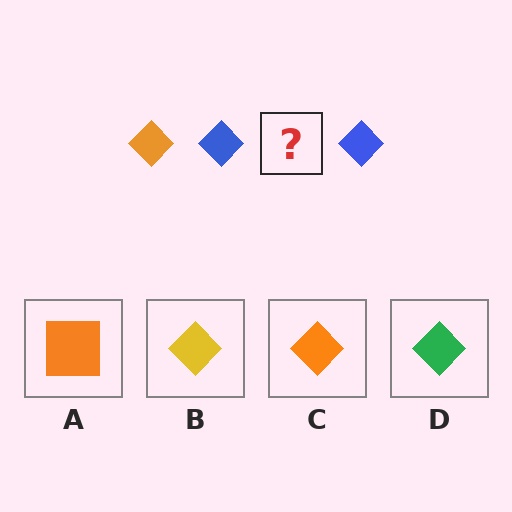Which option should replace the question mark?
Option C.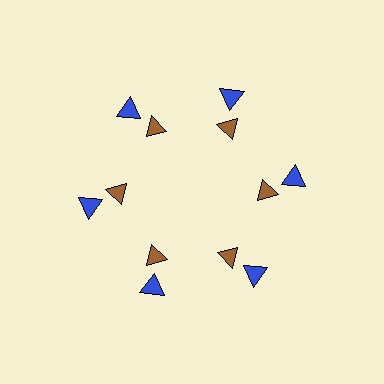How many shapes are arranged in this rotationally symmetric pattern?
There are 12 shapes, arranged in 6 groups of 2.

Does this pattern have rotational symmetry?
Yes, this pattern has 6-fold rotational symmetry. It looks the same after rotating 60 degrees around the center.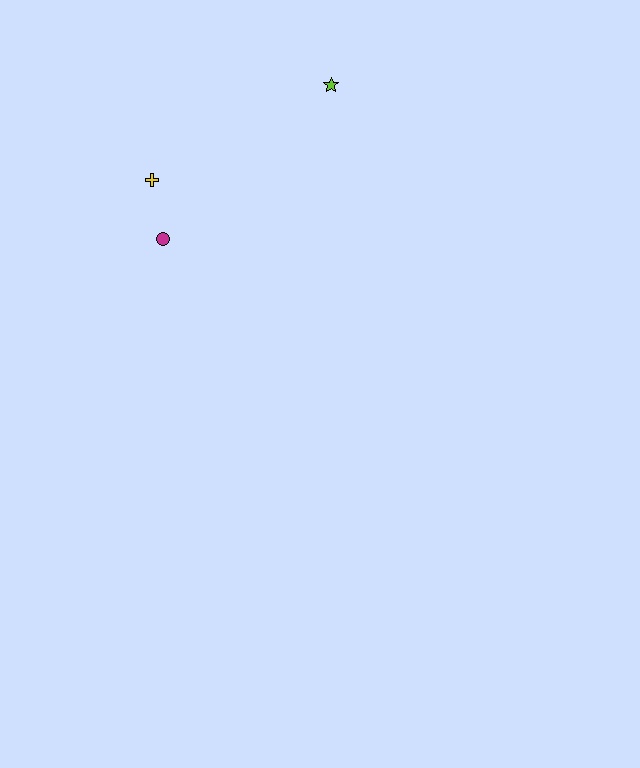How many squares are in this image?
There are no squares.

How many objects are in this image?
There are 3 objects.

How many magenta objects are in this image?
There is 1 magenta object.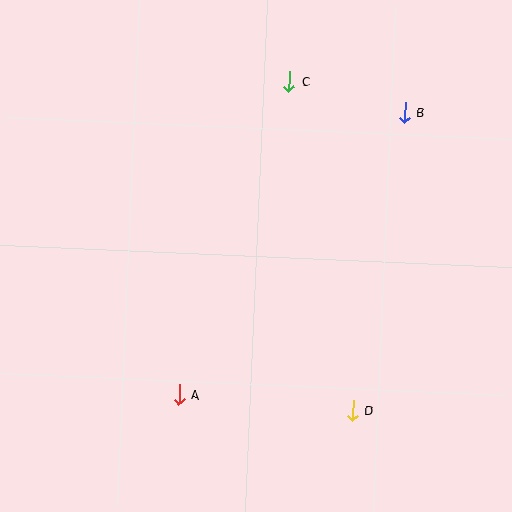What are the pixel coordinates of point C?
Point C is at (289, 82).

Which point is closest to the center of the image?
Point A at (179, 395) is closest to the center.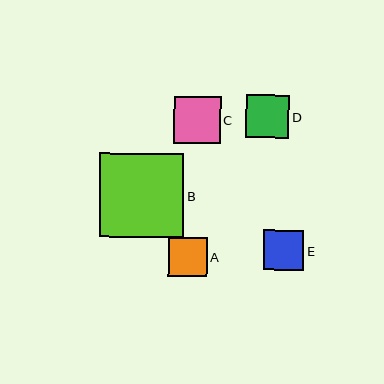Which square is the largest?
Square B is the largest with a size of approximately 84 pixels.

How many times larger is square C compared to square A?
Square C is approximately 1.2 times the size of square A.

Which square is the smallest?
Square A is the smallest with a size of approximately 38 pixels.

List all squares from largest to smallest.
From largest to smallest: B, C, D, E, A.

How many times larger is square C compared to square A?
Square C is approximately 1.2 times the size of square A.